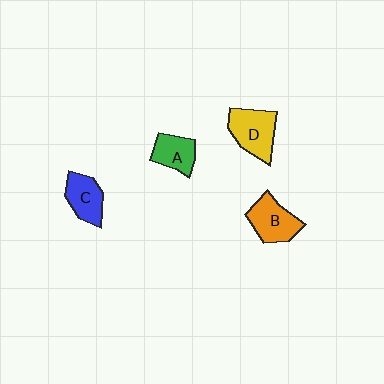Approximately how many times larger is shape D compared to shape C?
Approximately 1.3 times.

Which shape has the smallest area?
Shape A (green).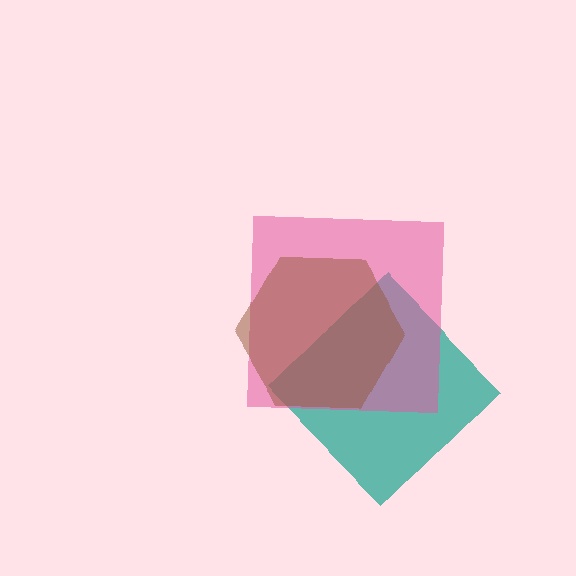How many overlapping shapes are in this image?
There are 3 overlapping shapes in the image.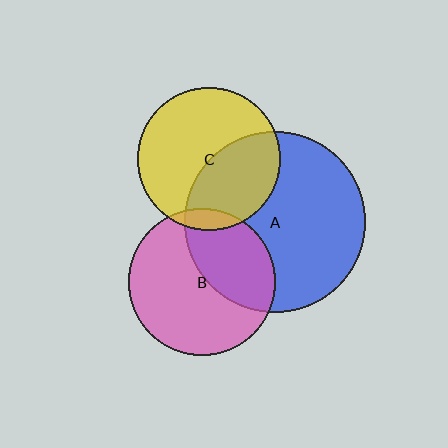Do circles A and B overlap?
Yes.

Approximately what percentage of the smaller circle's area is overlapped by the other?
Approximately 40%.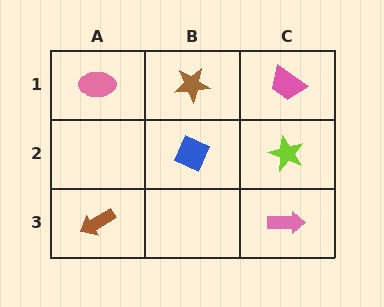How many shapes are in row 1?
3 shapes.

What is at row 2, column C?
A lime star.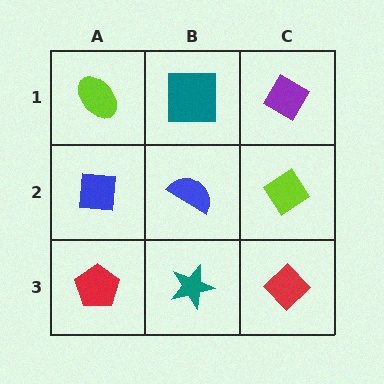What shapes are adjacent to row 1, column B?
A blue semicircle (row 2, column B), a lime ellipse (row 1, column A), a purple diamond (row 1, column C).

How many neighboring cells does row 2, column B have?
4.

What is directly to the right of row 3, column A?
A teal star.